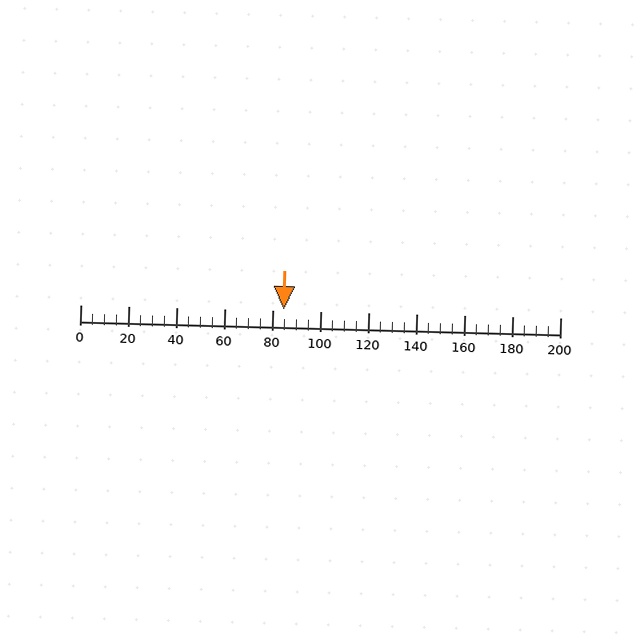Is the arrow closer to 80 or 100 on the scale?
The arrow is closer to 80.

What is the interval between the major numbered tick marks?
The major tick marks are spaced 20 units apart.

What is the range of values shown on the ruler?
The ruler shows values from 0 to 200.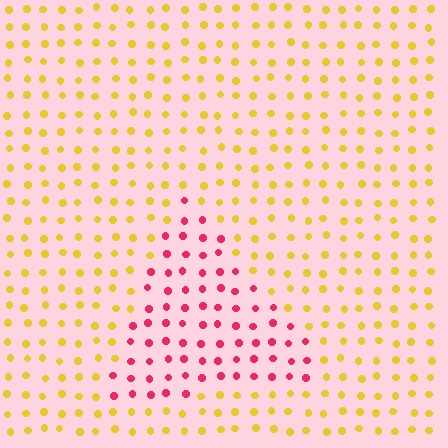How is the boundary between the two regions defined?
The boundary is defined purely by a slight shift in hue (about 69 degrees). Spacing, size, and orientation are identical on both sides.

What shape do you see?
I see a triangle.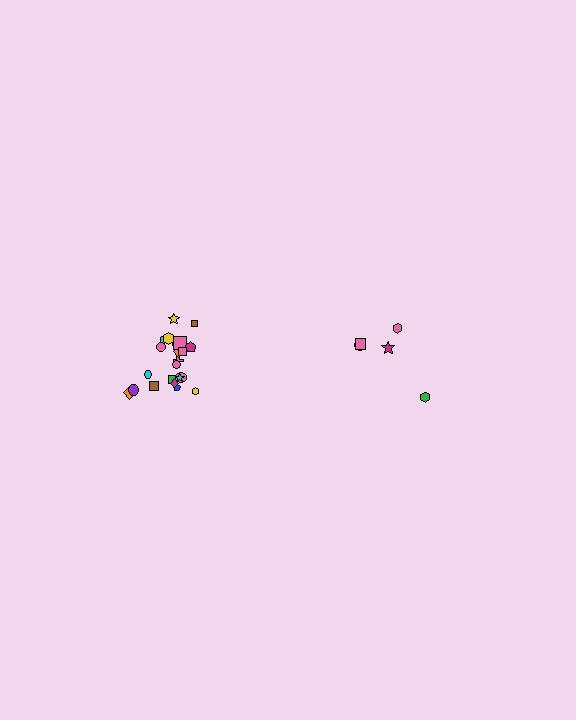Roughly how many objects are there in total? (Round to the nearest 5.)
Roughly 25 objects in total.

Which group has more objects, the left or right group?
The left group.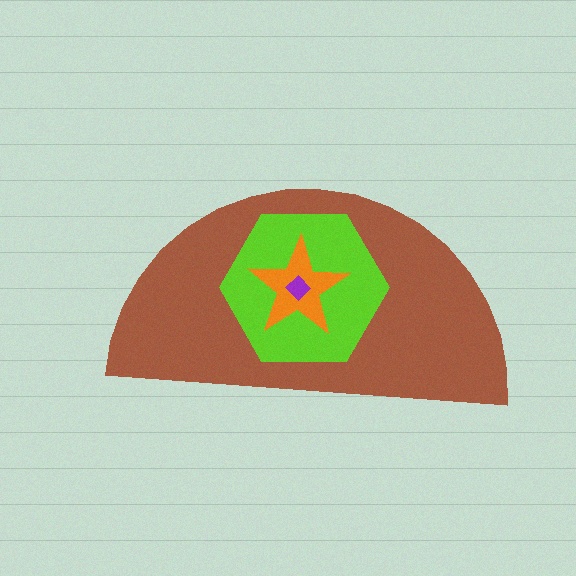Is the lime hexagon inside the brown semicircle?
Yes.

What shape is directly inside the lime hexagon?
The orange star.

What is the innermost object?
The purple diamond.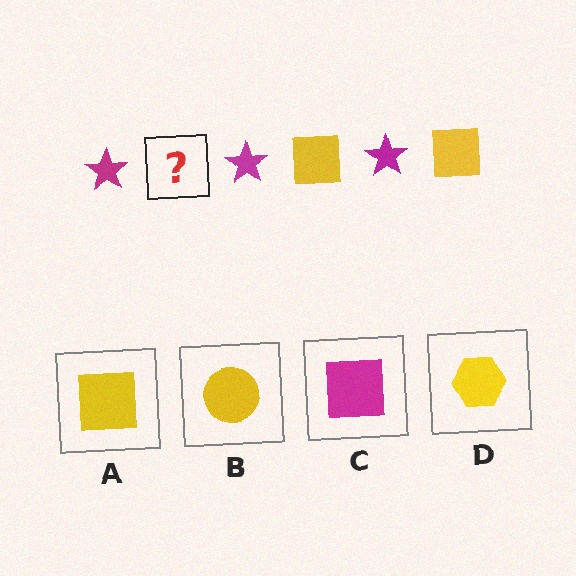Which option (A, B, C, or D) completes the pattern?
A.